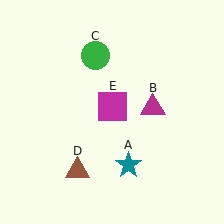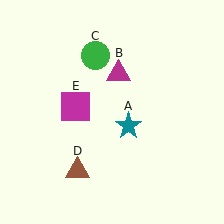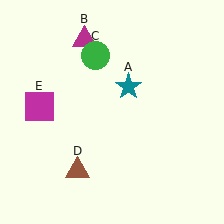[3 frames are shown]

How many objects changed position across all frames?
3 objects changed position: teal star (object A), magenta triangle (object B), magenta square (object E).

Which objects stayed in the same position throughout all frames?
Green circle (object C) and brown triangle (object D) remained stationary.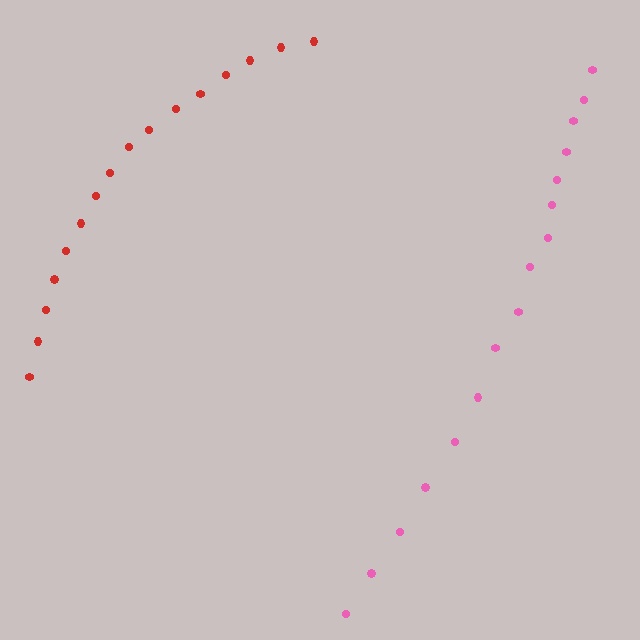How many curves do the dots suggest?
There are 2 distinct paths.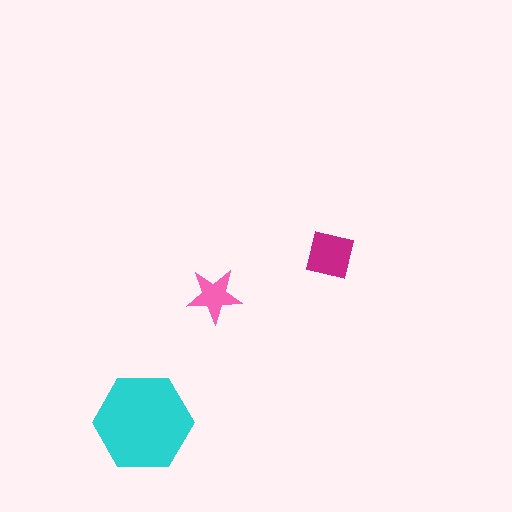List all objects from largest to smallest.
The cyan hexagon, the magenta square, the pink star.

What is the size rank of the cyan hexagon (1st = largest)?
1st.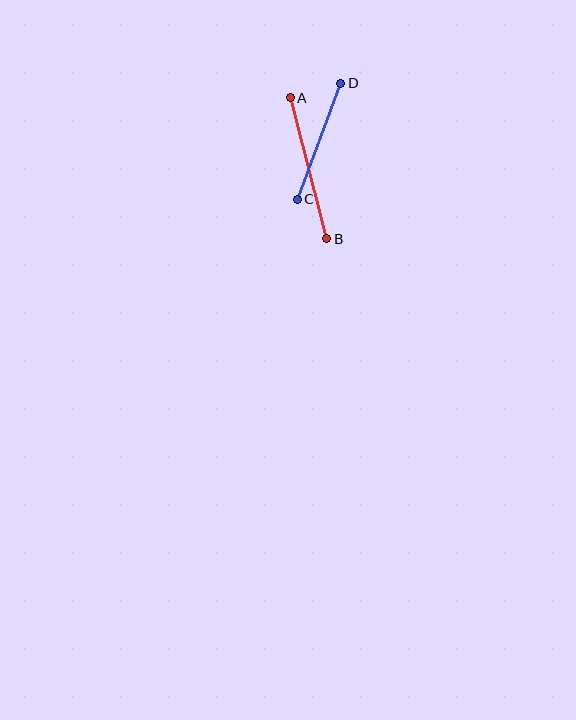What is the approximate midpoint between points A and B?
The midpoint is at approximately (308, 168) pixels.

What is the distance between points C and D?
The distance is approximately 124 pixels.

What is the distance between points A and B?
The distance is approximately 146 pixels.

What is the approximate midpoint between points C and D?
The midpoint is at approximately (319, 141) pixels.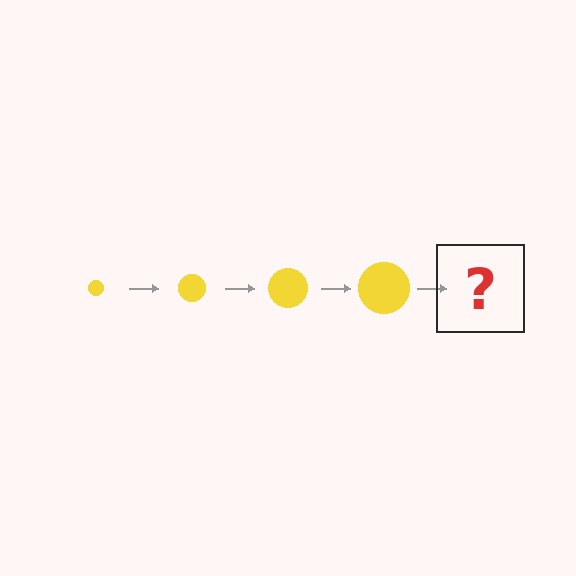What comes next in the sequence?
The next element should be a yellow circle, larger than the previous one.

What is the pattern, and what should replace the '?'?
The pattern is that the circle gets progressively larger each step. The '?' should be a yellow circle, larger than the previous one.